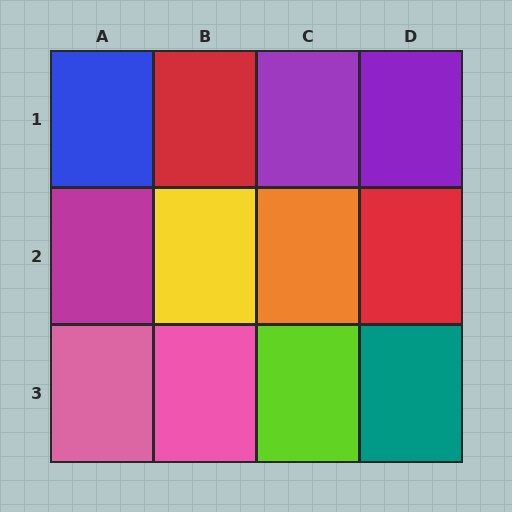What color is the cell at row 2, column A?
Magenta.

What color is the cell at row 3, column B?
Pink.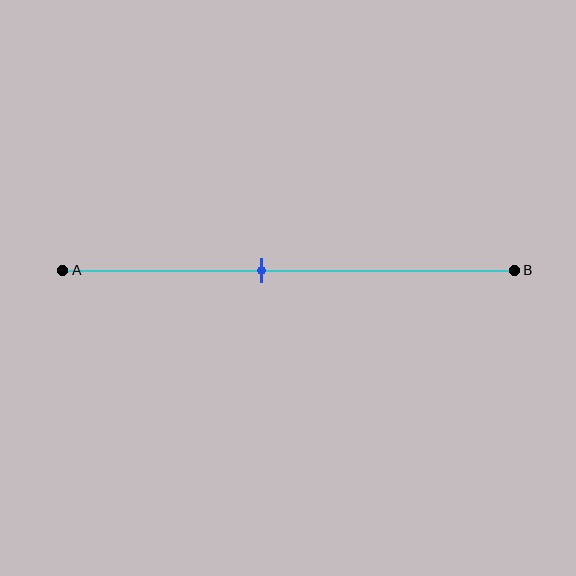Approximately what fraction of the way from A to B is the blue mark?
The blue mark is approximately 45% of the way from A to B.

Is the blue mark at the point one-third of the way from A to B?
No, the mark is at about 45% from A, not at the 33% one-third point.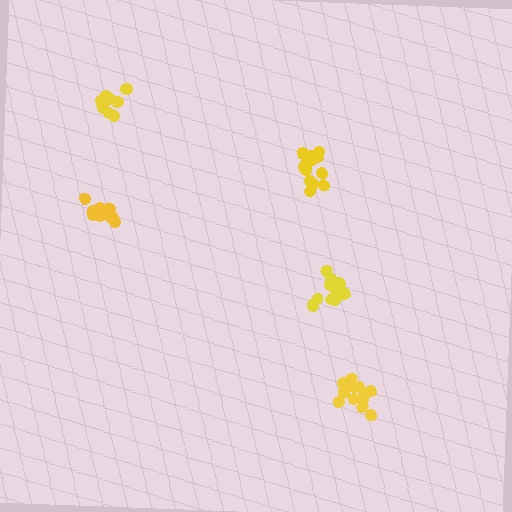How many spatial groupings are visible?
There are 5 spatial groupings.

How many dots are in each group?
Group 1: 11 dots, Group 2: 13 dots, Group 3: 14 dots, Group 4: 10 dots, Group 5: 12 dots (60 total).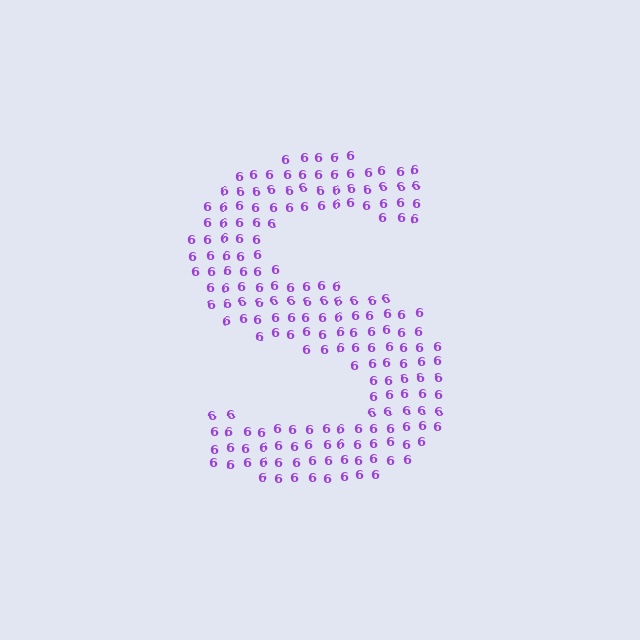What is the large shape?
The large shape is the letter S.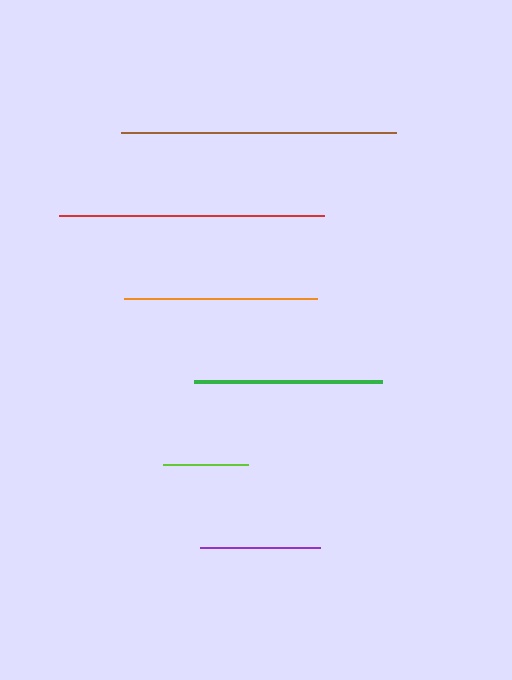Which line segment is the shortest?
The lime line is the shortest at approximately 84 pixels.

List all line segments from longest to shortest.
From longest to shortest: brown, red, orange, green, purple, lime.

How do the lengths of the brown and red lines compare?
The brown and red lines are approximately the same length.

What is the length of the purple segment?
The purple segment is approximately 120 pixels long.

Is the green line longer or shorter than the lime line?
The green line is longer than the lime line.